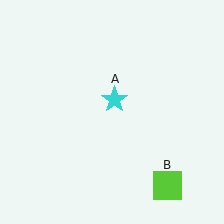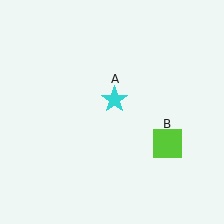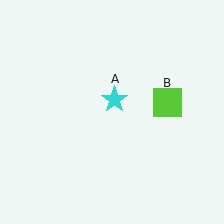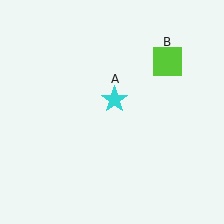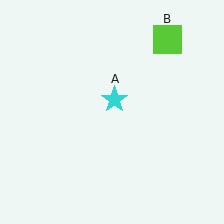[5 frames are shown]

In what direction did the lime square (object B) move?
The lime square (object B) moved up.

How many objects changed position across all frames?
1 object changed position: lime square (object B).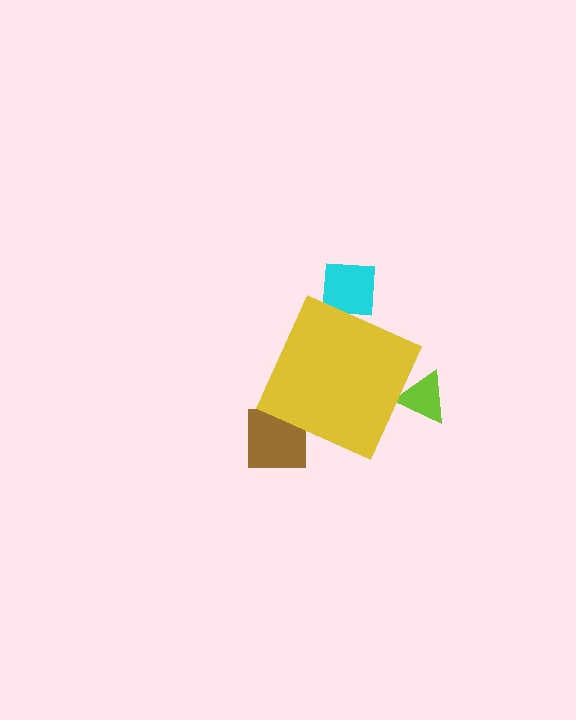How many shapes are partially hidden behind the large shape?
3 shapes are partially hidden.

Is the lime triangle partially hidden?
Yes, the lime triangle is partially hidden behind the yellow diamond.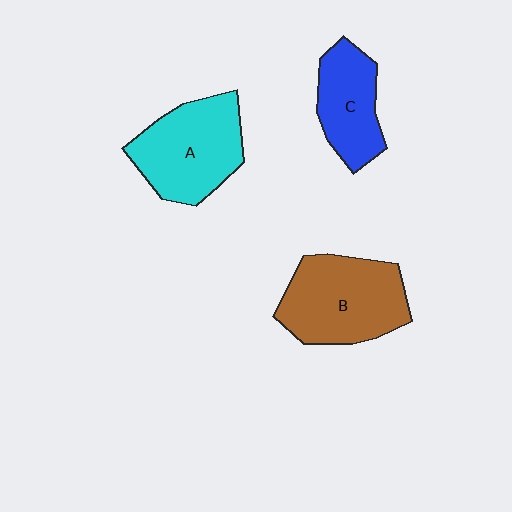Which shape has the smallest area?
Shape C (blue).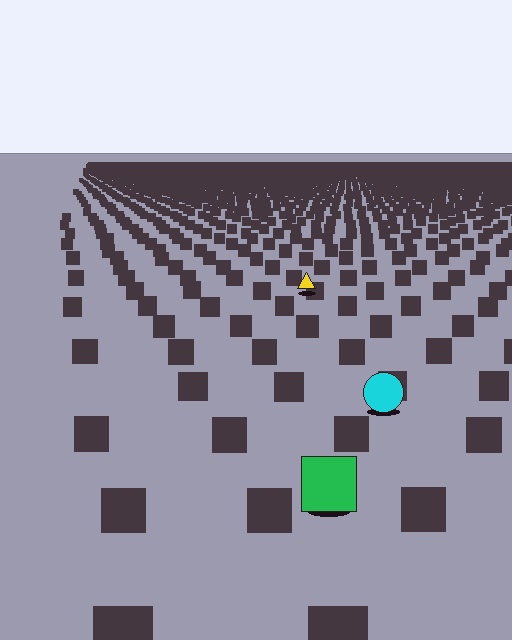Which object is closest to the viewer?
The green square is closest. The texture marks near it are larger and more spread out.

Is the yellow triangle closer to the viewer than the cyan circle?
No. The cyan circle is closer — you can tell from the texture gradient: the ground texture is coarser near it.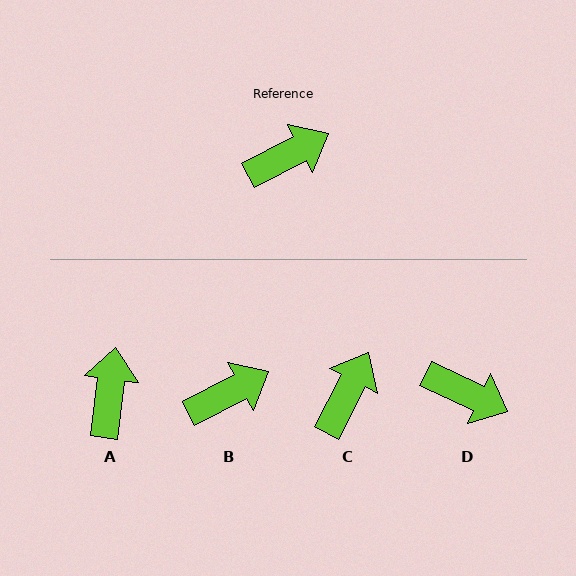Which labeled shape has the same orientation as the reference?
B.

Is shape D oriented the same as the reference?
No, it is off by about 53 degrees.